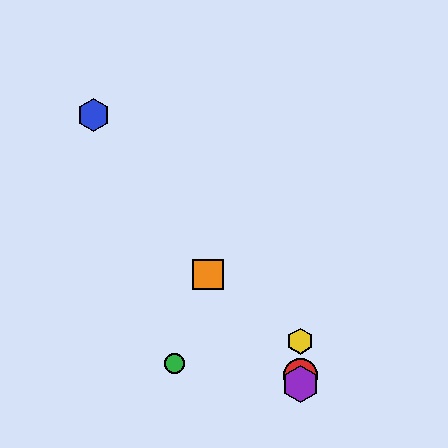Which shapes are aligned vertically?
The red circle, the yellow hexagon, the purple hexagon are aligned vertically.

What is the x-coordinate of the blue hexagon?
The blue hexagon is at x≈94.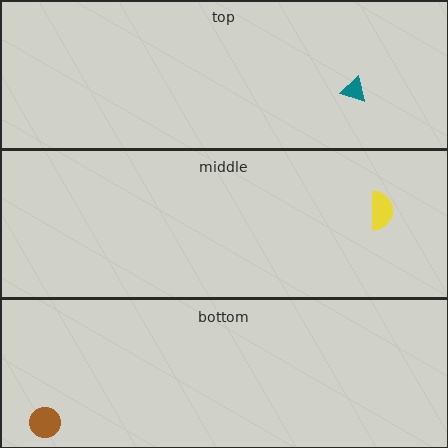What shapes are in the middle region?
The yellow semicircle.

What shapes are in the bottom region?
The brown circle.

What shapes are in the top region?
The teal triangle.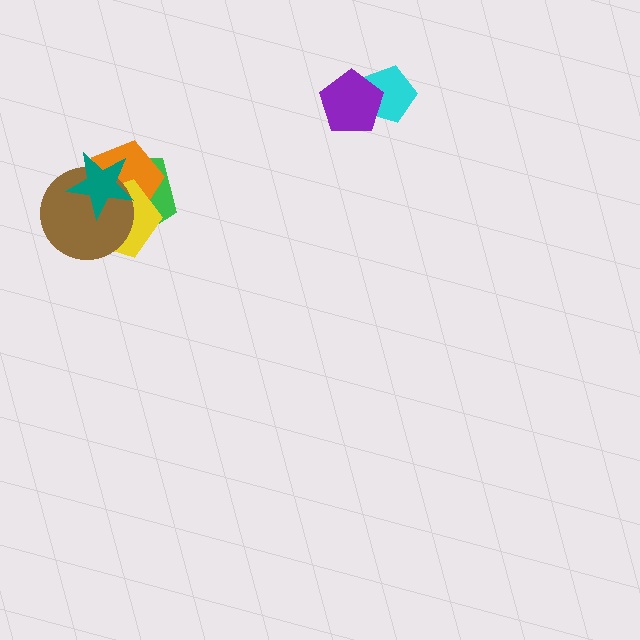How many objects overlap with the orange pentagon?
4 objects overlap with the orange pentagon.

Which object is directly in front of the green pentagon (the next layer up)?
The orange pentagon is directly in front of the green pentagon.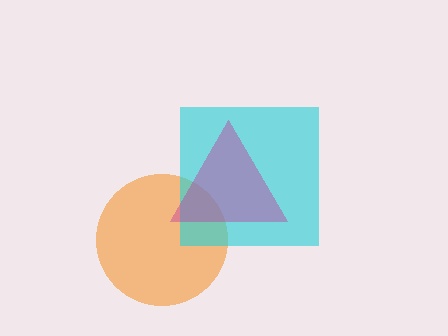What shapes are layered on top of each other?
The layered shapes are: an orange circle, a cyan square, a magenta triangle.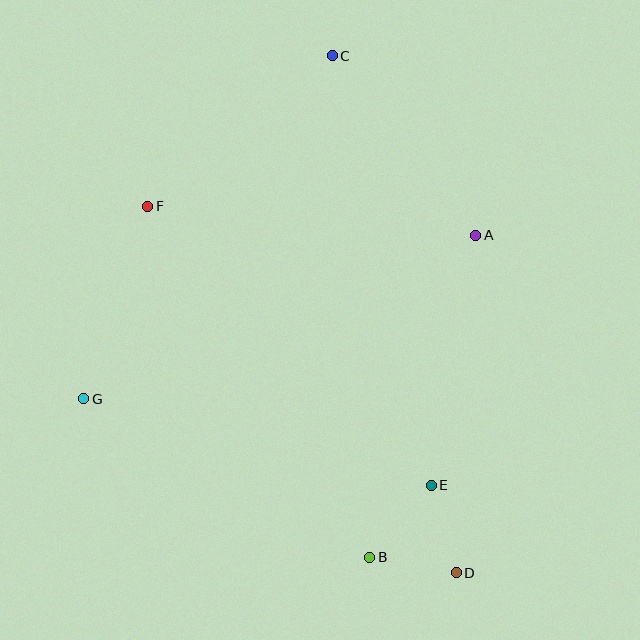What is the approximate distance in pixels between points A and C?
The distance between A and C is approximately 230 pixels.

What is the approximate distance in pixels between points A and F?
The distance between A and F is approximately 329 pixels.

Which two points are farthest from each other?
Points C and D are farthest from each other.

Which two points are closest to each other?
Points B and D are closest to each other.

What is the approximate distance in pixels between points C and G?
The distance between C and G is approximately 424 pixels.